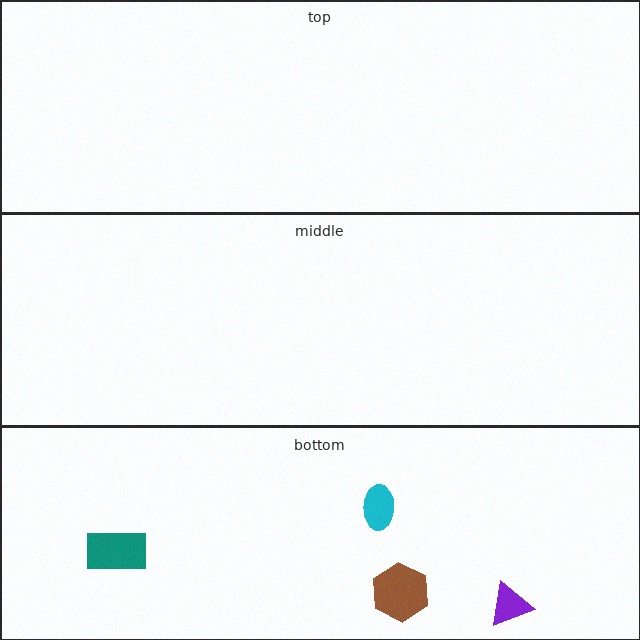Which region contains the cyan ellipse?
The bottom region.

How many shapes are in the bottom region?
4.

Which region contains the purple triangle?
The bottom region.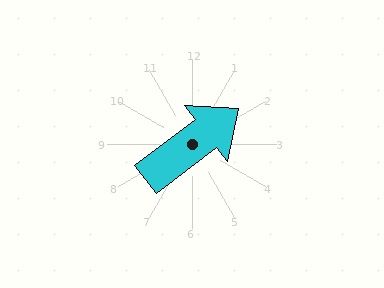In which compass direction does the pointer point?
Northeast.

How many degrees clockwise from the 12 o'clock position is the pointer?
Approximately 53 degrees.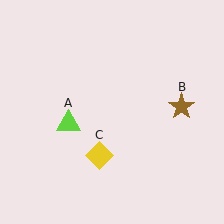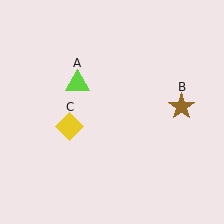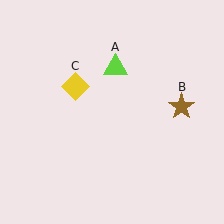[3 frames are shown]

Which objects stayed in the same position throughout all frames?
Brown star (object B) remained stationary.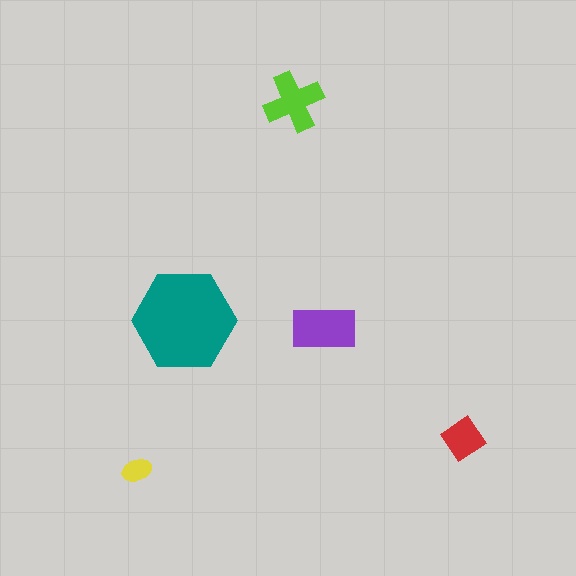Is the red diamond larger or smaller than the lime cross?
Smaller.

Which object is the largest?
The teal hexagon.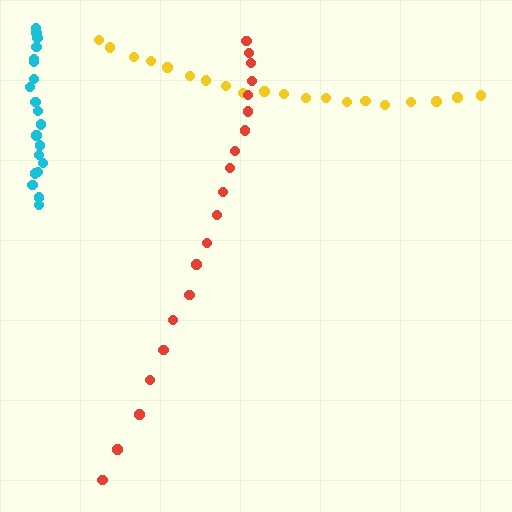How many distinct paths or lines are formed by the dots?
There are 3 distinct paths.